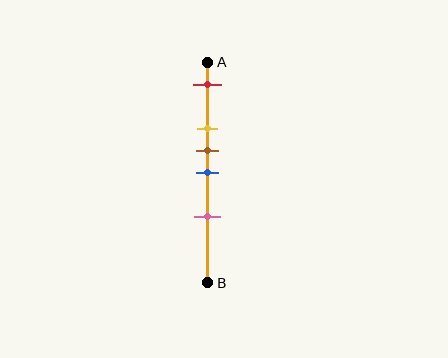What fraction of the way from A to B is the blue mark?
The blue mark is approximately 50% (0.5) of the way from A to B.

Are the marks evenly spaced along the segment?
No, the marks are not evenly spaced.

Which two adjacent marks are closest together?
The brown and blue marks are the closest adjacent pair.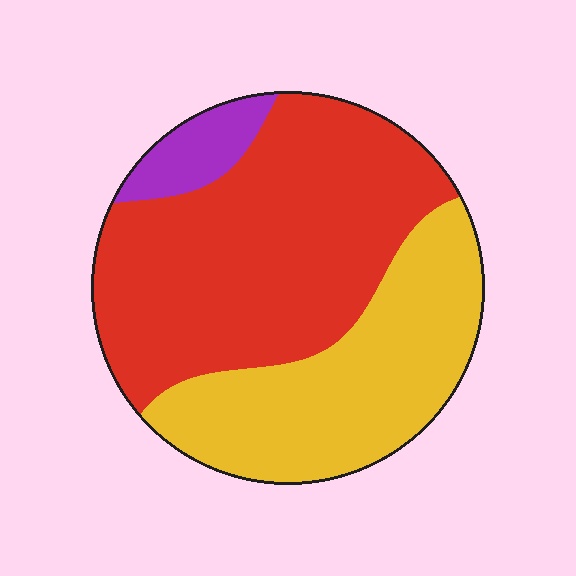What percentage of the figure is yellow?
Yellow takes up about three eighths (3/8) of the figure.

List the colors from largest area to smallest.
From largest to smallest: red, yellow, purple.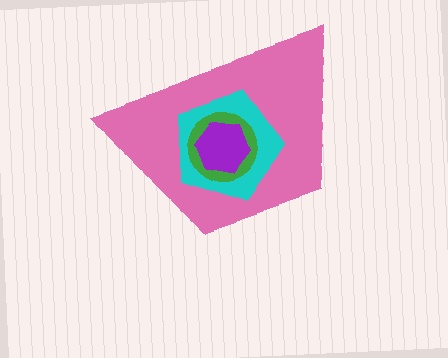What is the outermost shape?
The pink trapezoid.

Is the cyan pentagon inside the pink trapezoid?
Yes.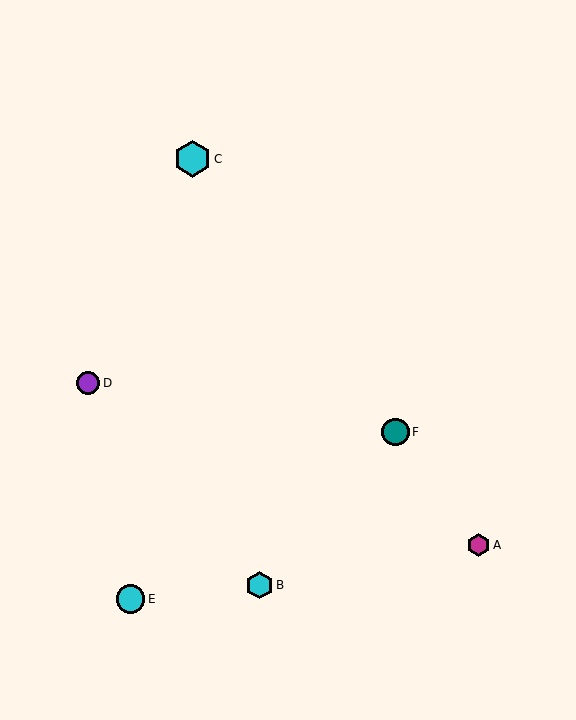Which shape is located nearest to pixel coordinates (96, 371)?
The purple circle (labeled D) at (88, 383) is nearest to that location.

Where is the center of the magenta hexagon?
The center of the magenta hexagon is at (479, 545).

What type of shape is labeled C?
Shape C is a cyan hexagon.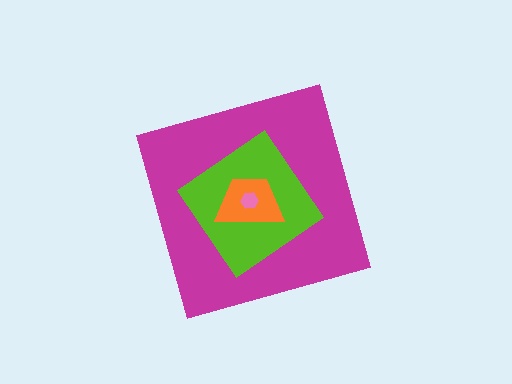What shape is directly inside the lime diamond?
The orange trapezoid.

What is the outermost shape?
The magenta diamond.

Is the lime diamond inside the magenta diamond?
Yes.